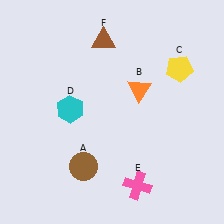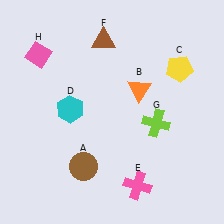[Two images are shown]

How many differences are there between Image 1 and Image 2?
There are 2 differences between the two images.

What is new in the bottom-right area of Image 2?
A lime cross (G) was added in the bottom-right area of Image 2.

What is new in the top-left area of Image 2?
A pink diamond (H) was added in the top-left area of Image 2.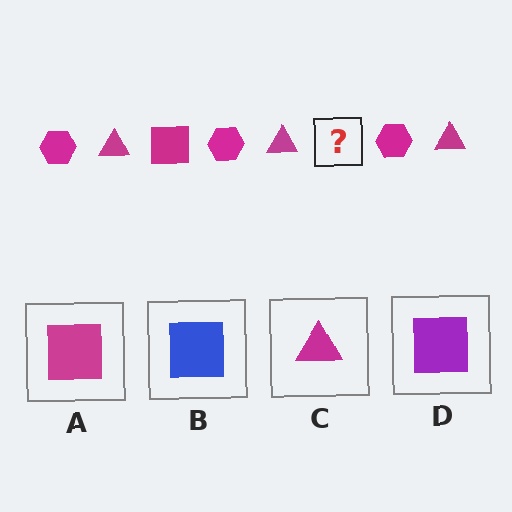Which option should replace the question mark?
Option A.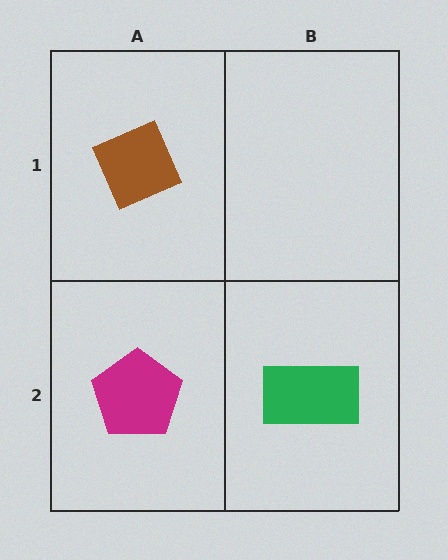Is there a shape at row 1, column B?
No, that cell is empty.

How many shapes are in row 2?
2 shapes.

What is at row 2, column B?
A green rectangle.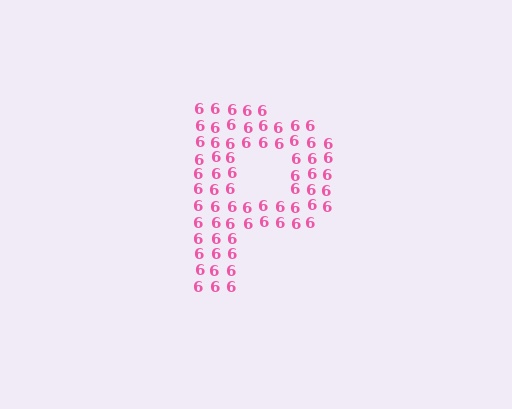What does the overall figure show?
The overall figure shows the letter P.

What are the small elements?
The small elements are digit 6's.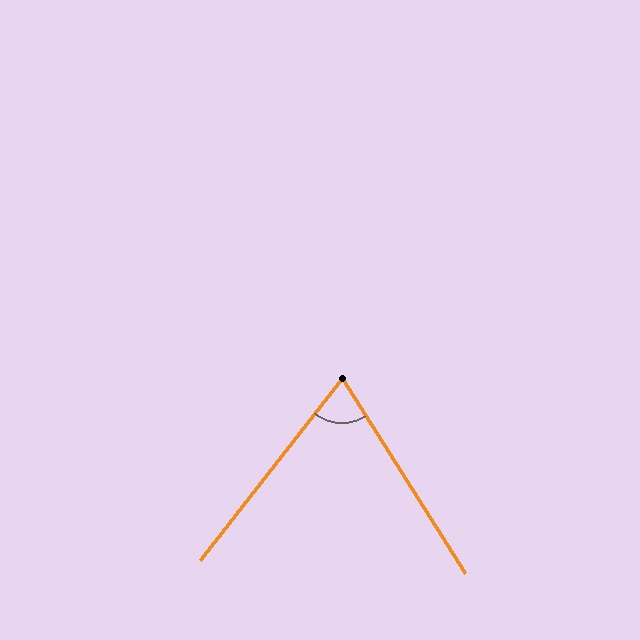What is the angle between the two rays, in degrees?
Approximately 70 degrees.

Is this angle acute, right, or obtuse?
It is acute.